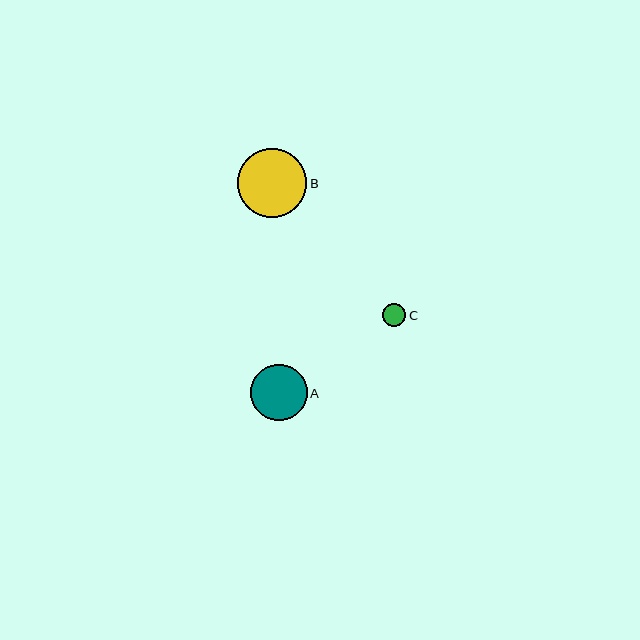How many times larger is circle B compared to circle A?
Circle B is approximately 1.2 times the size of circle A.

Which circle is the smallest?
Circle C is the smallest with a size of approximately 23 pixels.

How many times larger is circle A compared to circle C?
Circle A is approximately 2.5 times the size of circle C.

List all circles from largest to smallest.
From largest to smallest: B, A, C.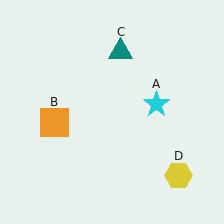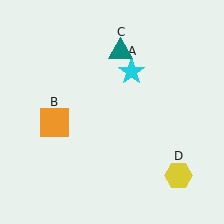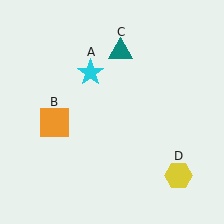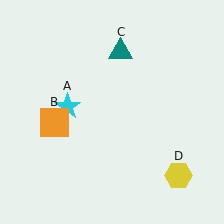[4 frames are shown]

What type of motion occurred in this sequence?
The cyan star (object A) rotated counterclockwise around the center of the scene.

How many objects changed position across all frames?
1 object changed position: cyan star (object A).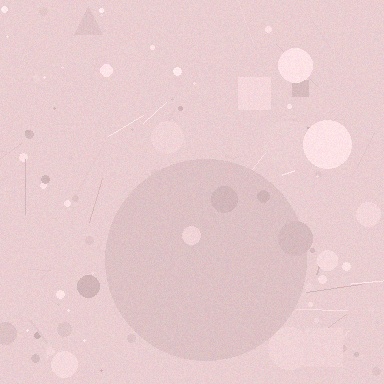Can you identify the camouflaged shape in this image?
The camouflaged shape is a circle.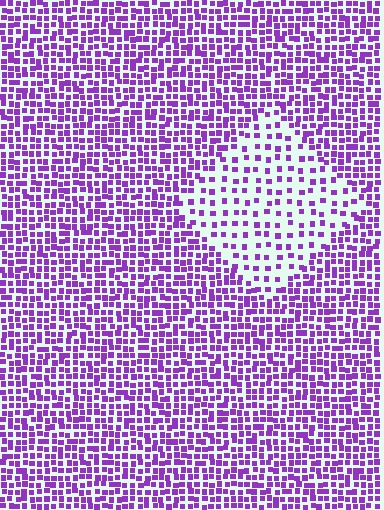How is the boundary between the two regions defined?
The boundary is defined by a change in element density (approximately 2.3x ratio). All elements are the same color, size, and shape.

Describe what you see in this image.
The image contains small purple elements arranged at two different densities. A diamond-shaped region is visible where the elements are less densely packed than the surrounding area.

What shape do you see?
I see a diamond.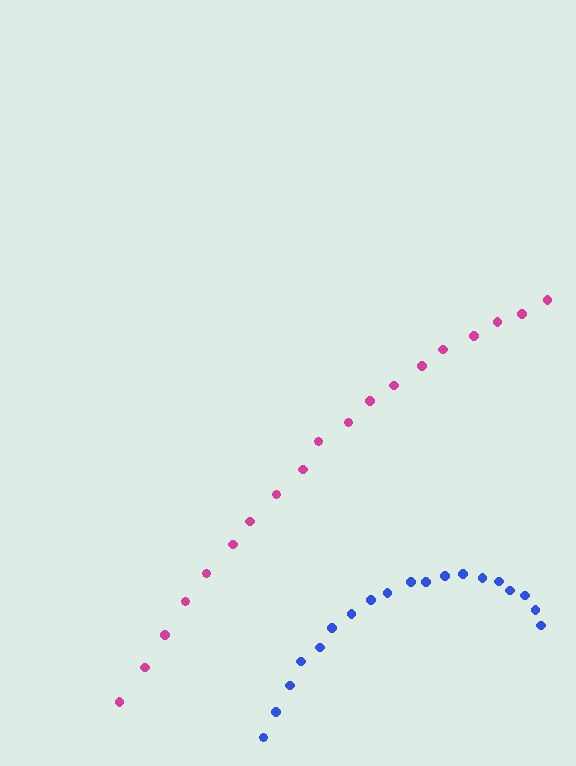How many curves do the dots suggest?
There are 2 distinct paths.